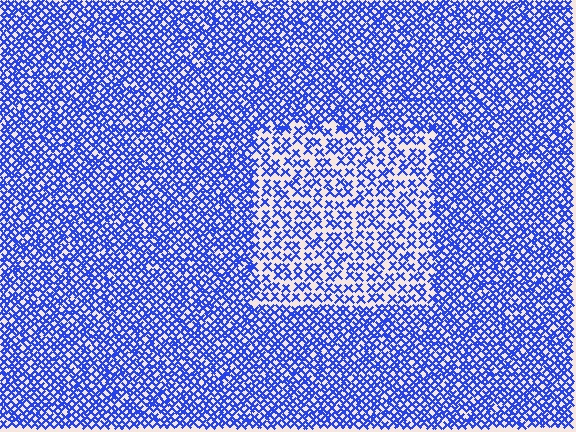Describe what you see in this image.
The image contains small blue elements arranged at two different densities. A rectangle-shaped region is visible where the elements are less densely packed than the surrounding area.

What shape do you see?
I see a rectangle.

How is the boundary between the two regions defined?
The boundary is defined by a change in element density (approximately 1.9x ratio). All elements are the same color, size, and shape.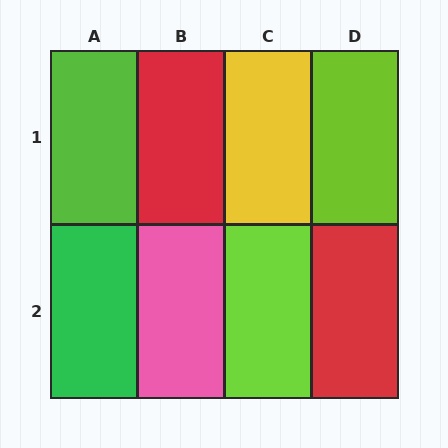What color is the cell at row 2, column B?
Pink.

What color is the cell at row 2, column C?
Lime.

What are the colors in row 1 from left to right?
Lime, red, yellow, lime.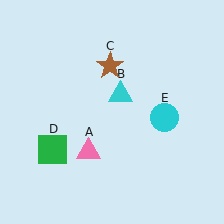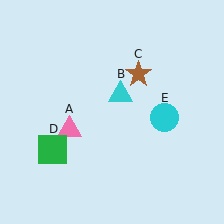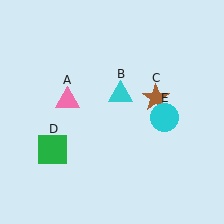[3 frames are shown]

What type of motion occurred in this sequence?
The pink triangle (object A), brown star (object C) rotated clockwise around the center of the scene.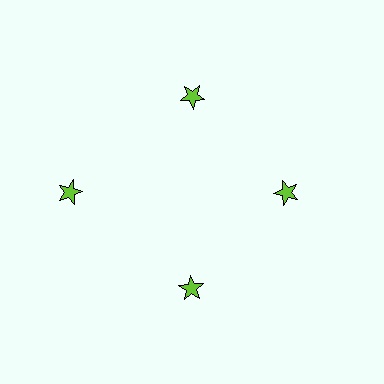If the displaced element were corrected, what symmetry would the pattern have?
It would have 4-fold rotational symmetry — the pattern would map onto itself every 90 degrees.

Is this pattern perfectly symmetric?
No. The 4 lime stars are arranged in a ring, but one element near the 9 o'clock position is pushed outward from the center, breaking the 4-fold rotational symmetry.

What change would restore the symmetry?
The symmetry would be restored by moving it inward, back onto the ring so that all 4 stars sit at equal angles and equal distance from the center.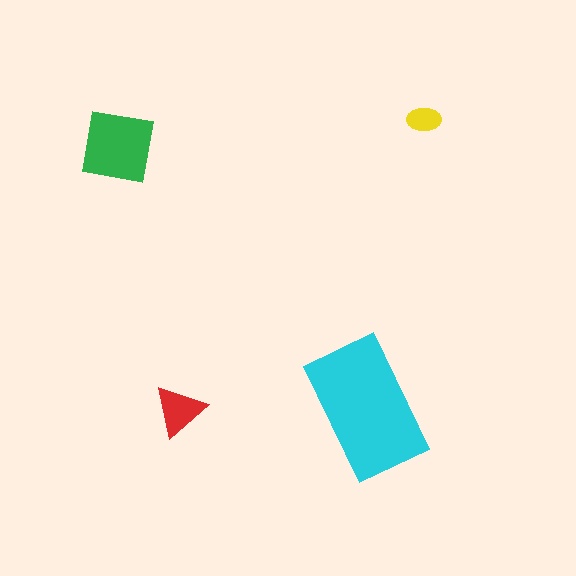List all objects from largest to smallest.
The cyan rectangle, the green square, the red triangle, the yellow ellipse.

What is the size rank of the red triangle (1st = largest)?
3rd.